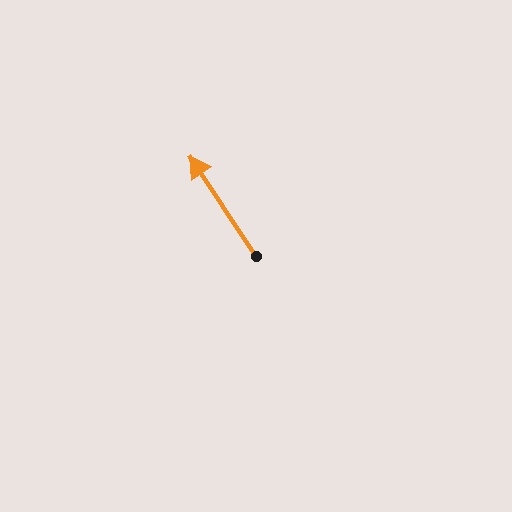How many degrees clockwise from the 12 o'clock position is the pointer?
Approximately 326 degrees.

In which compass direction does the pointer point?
Northwest.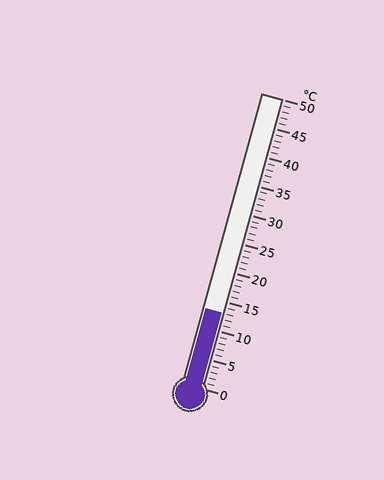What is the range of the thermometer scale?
The thermometer scale ranges from 0°C to 50°C.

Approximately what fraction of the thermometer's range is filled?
The thermometer is filled to approximately 25% of its range.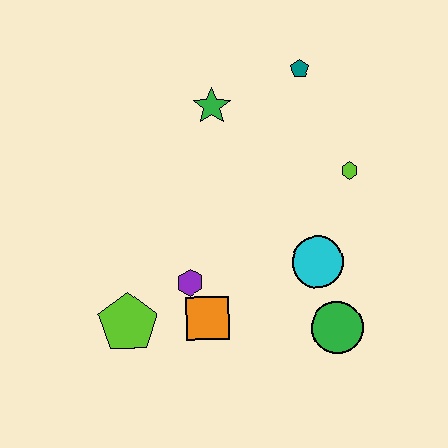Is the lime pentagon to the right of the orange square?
No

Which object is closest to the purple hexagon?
The orange square is closest to the purple hexagon.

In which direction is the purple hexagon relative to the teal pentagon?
The purple hexagon is below the teal pentagon.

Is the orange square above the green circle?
Yes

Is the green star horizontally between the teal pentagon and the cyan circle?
No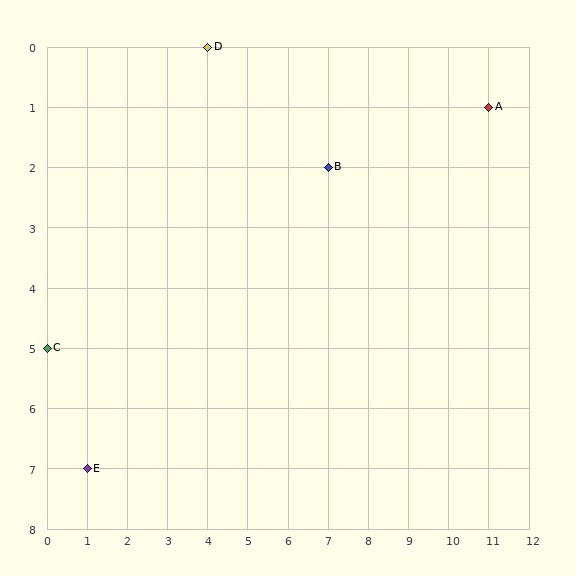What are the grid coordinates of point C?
Point C is at grid coordinates (0, 5).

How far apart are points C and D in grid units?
Points C and D are 4 columns and 5 rows apart (about 6.4 grid units diagonally).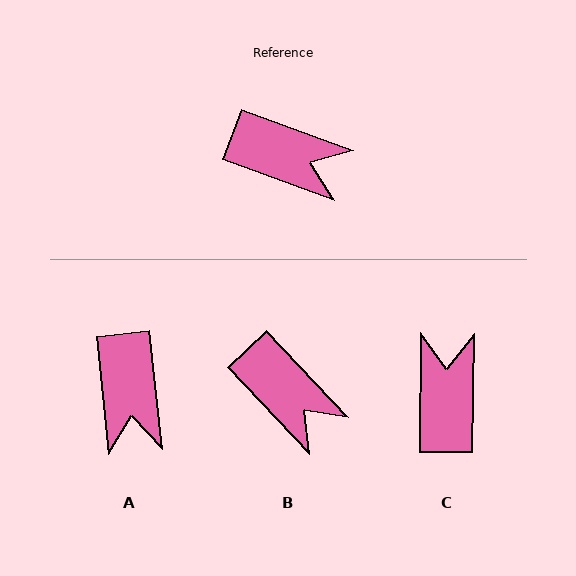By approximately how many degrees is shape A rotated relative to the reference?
Approximately 64 degrees clockwise.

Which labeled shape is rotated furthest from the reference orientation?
C, about 110 degrees away.